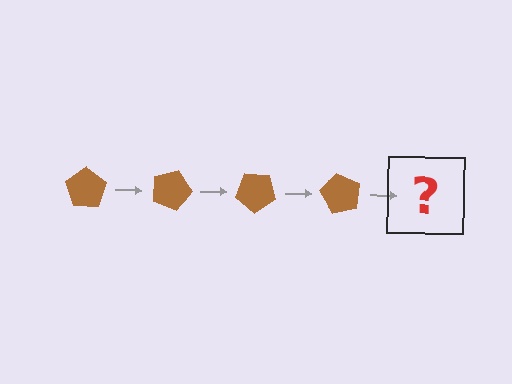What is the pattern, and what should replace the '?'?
The pattern is that the pentagon rotates 20 degrees each step. The '?' should be a brown pentagon rotated 80 degrees.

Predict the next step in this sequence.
The next step is a brown pentagon rotated 80 degrees.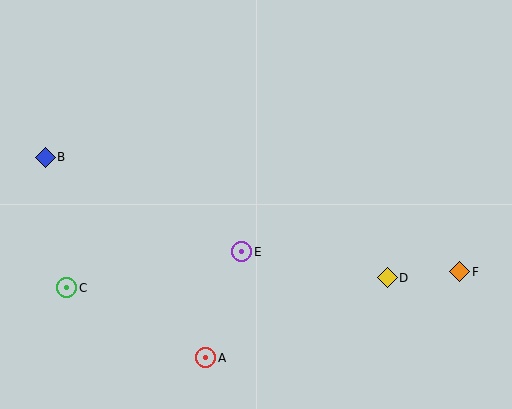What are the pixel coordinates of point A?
Point A is at (206, 358).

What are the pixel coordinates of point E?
Point E is at (242, 252).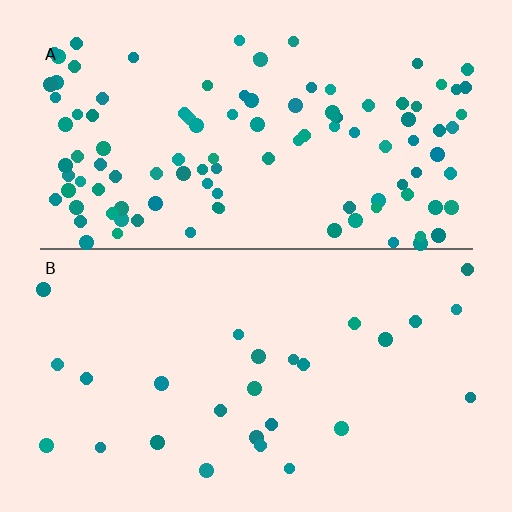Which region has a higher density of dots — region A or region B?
A (the top).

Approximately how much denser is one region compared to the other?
Approximately 4.1× — region A over region B.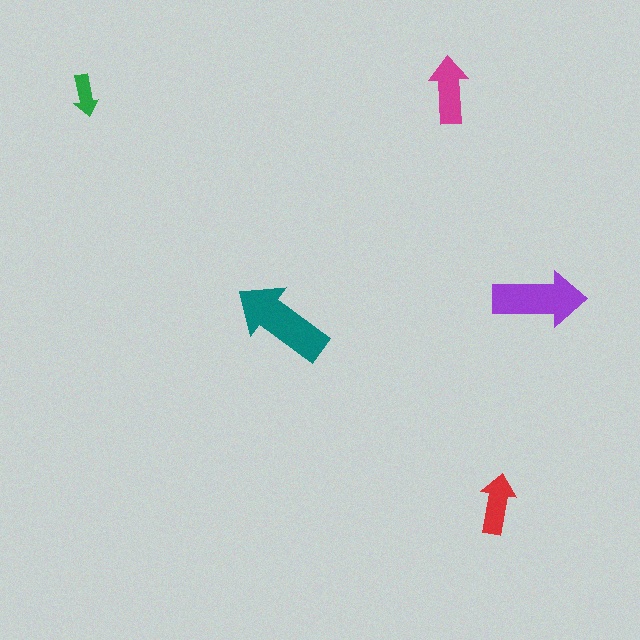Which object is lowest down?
The red arrow is bottommost.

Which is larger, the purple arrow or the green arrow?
The purple one.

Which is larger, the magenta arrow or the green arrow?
The magenta one.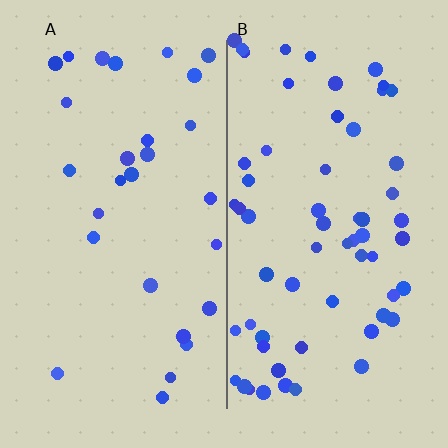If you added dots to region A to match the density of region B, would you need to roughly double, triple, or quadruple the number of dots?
Approximately double.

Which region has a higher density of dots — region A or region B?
B (the right).